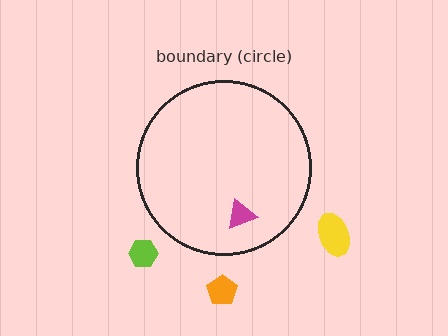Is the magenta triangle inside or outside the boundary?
Inside.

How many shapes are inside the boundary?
1 inside, 3 outside.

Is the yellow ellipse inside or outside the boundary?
Outside.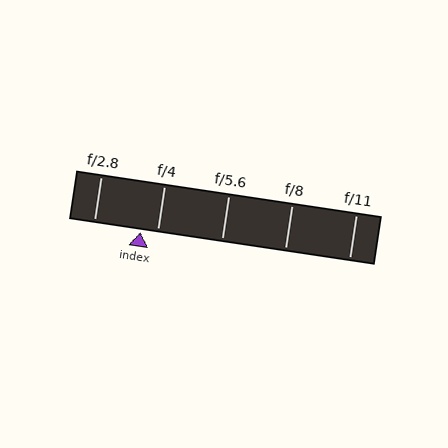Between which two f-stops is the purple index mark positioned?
The index mark is between f/2.8 and f/4.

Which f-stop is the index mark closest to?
The index mark is closest to f/4.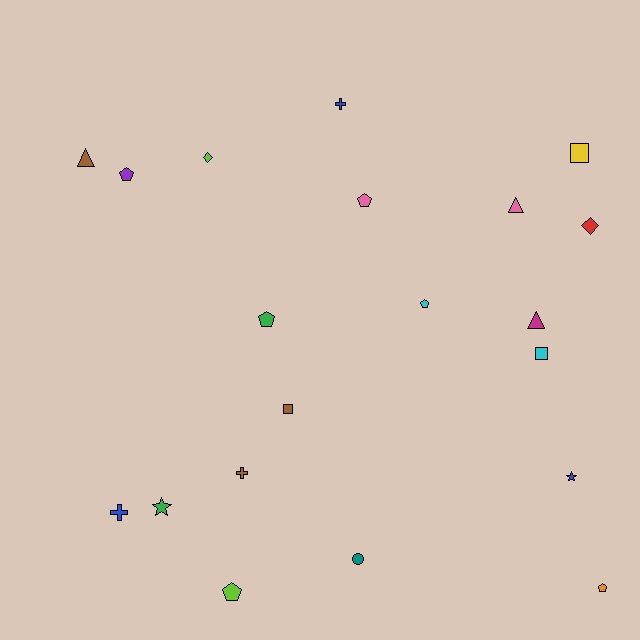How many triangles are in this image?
There are 3 triangles.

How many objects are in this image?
There are 20 objects.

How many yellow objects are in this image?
There is 1 yellow object.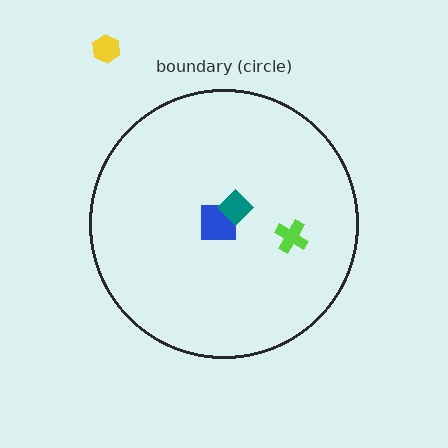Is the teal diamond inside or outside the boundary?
Inside.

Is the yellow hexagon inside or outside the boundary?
Outside.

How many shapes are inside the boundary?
3 inside, 1 outside.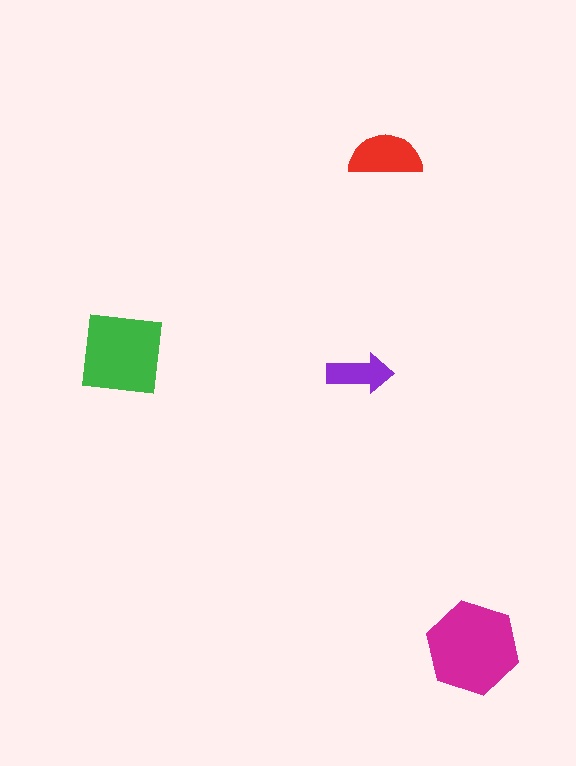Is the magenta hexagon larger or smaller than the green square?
Larger.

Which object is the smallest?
The purple arrow.